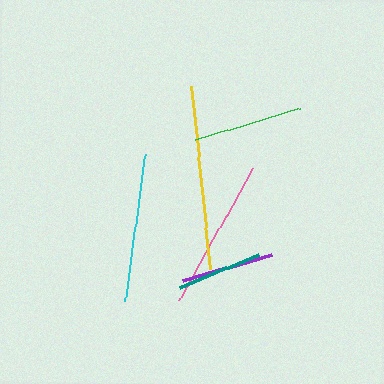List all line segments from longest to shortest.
From longest to shortest: yellow, pink, cyan, green, purple, teal.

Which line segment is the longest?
The yellow line is the longest at approximately 184 pixels.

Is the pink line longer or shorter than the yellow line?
The yellow line is longer than the pink line.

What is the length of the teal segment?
The teal segment is approximately 86 pixels long.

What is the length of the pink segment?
The pink segment is approximately 151 pixels long.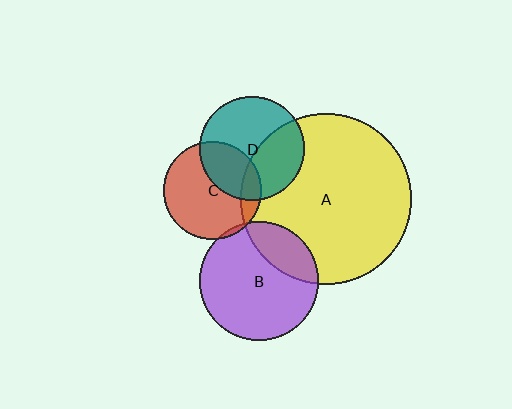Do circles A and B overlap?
Yes.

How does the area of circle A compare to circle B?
Approximately 2.0 times.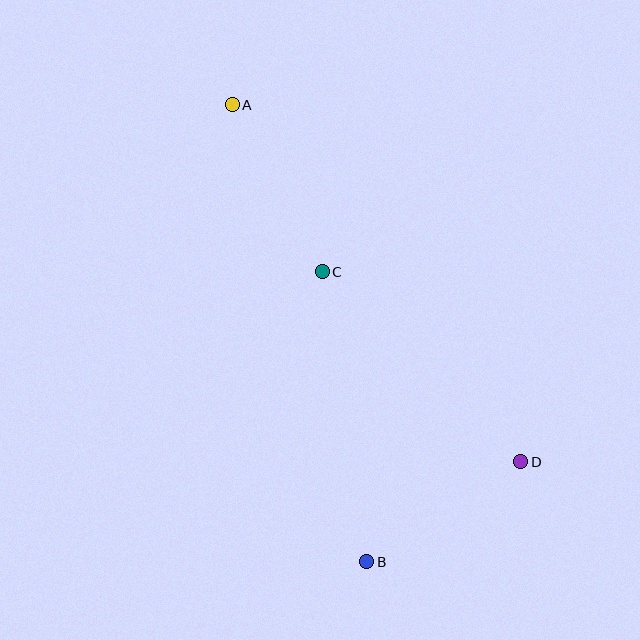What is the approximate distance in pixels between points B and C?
The distance between B and C is approximately 293 pixels.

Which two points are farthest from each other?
Points A and B are farthest from each other.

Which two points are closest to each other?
Points B and D are closest to each other.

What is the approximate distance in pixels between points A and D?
The distance between A and D is approximately 459 pixels.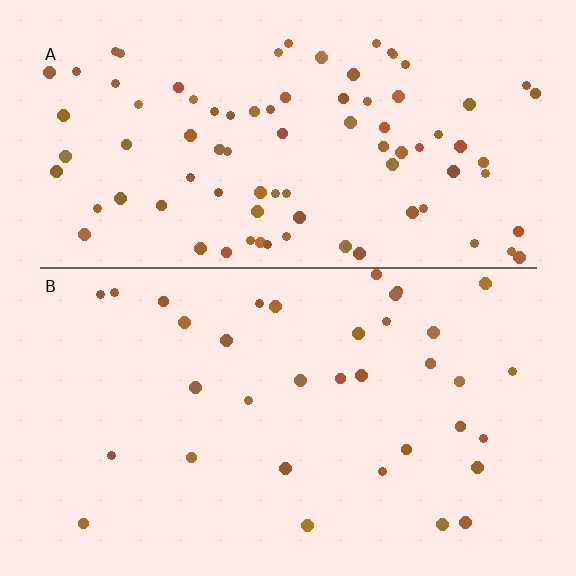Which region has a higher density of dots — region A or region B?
A (the top).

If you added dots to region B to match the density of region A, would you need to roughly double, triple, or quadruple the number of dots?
Approximately triple.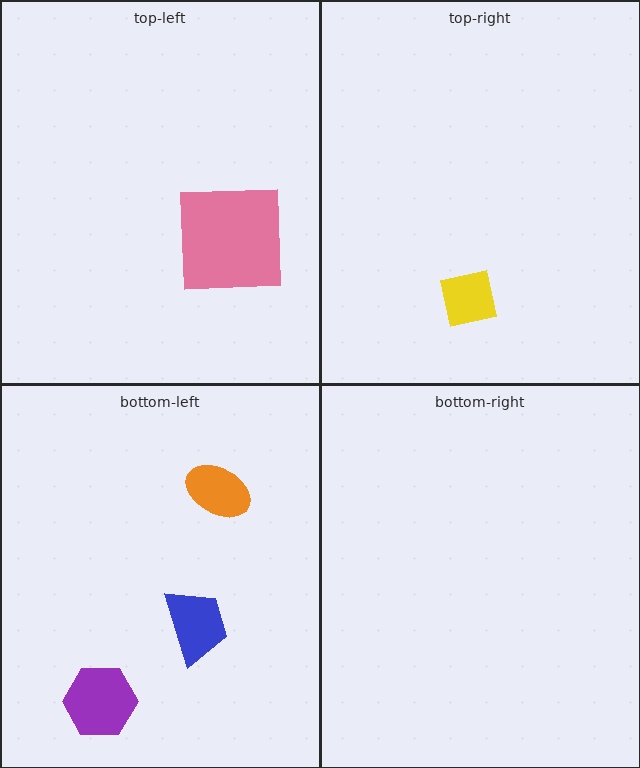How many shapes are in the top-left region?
1.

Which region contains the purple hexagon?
The bottom-left region.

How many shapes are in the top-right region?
1.